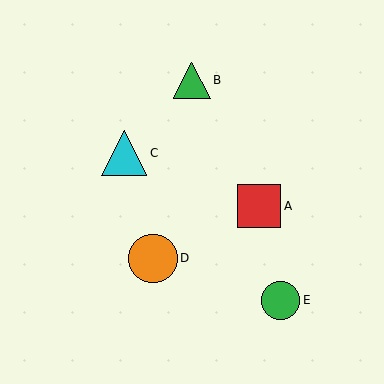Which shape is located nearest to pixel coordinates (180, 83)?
The green triangle (labeled B) at (192, 80) is nearest to that location.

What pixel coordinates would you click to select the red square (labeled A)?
Click at (259, 206) to select the red square A.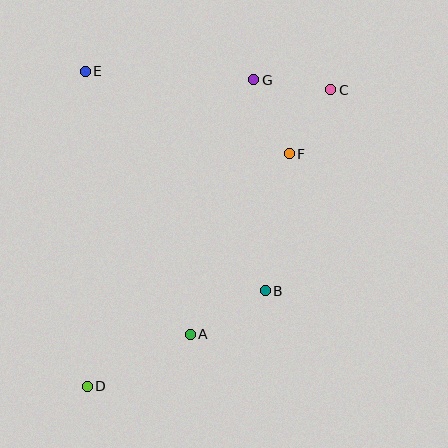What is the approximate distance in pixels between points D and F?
The distance between D and F is approximately 308 pixels.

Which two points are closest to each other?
Points C and F are closest to each other.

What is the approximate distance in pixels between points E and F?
The distance between E and F is approximately 220 pixels.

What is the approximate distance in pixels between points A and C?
The distance between A and C is approximately 282 pixels.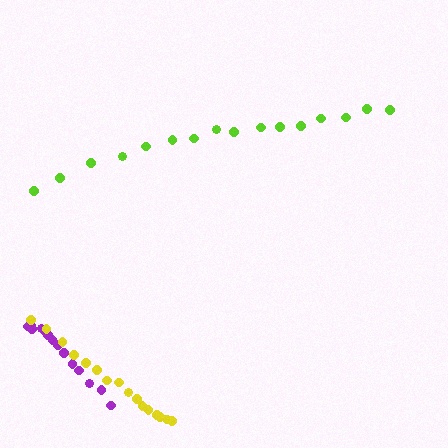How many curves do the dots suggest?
There are 3 distinct paths.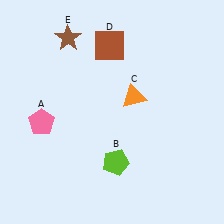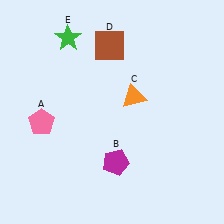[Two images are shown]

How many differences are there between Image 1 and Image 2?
There are 2 differences between the two images.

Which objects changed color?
B changed from lime to magenta. E changed from brown to green.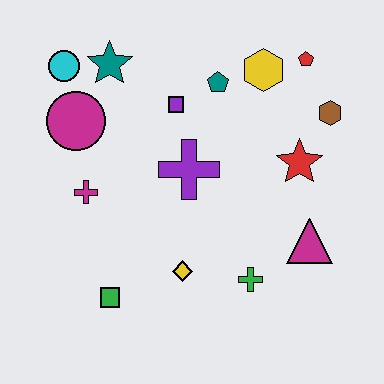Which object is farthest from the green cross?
The cyan circle is farthest from the green cross.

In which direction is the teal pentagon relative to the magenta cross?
The teal pentagon is to the right of the magenta cross.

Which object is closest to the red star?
The brown hexagon is closest to the red star.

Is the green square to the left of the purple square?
Yes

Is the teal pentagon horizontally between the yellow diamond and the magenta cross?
No